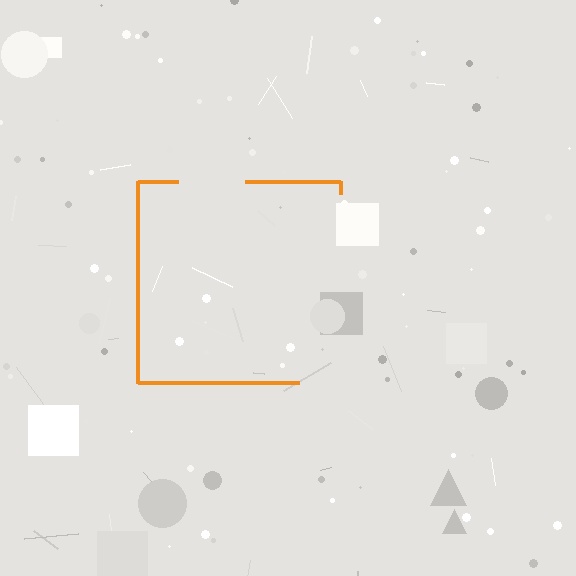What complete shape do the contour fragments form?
The contour fragments form a square.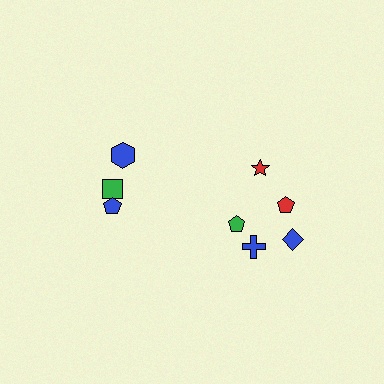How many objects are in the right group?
There are 5 objects.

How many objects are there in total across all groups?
There are 8 objects.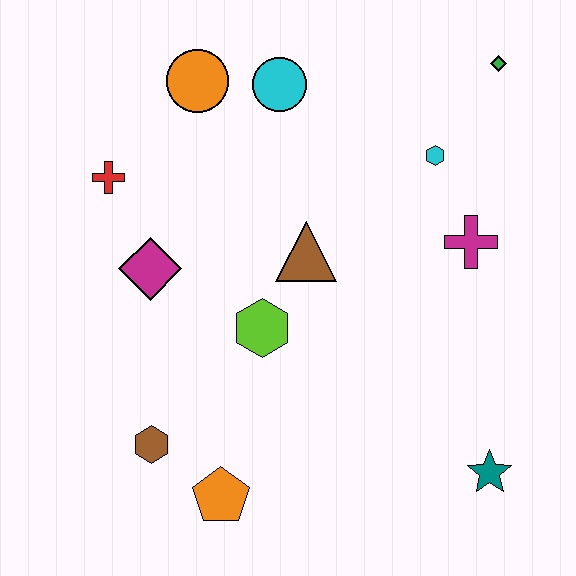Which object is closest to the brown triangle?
The lime hexagon is closest to the brown triangle.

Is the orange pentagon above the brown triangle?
No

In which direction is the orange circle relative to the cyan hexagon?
The orange circle is to the left of the cyan hexagon.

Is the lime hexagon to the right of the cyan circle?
No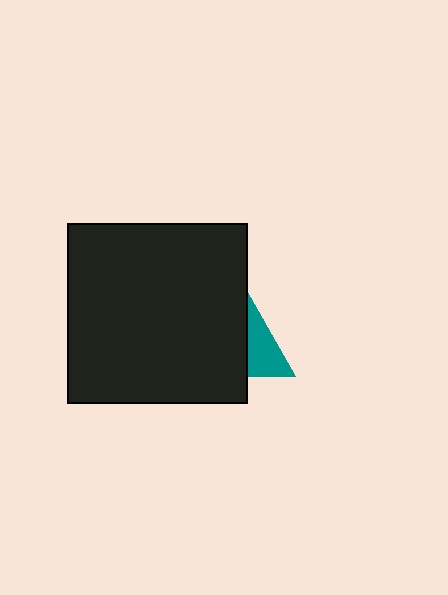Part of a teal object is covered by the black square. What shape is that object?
It is a triangle.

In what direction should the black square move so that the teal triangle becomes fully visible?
The black square should move left. That is the shortest direction to clear the overlap and leave the teal triangle fully visible.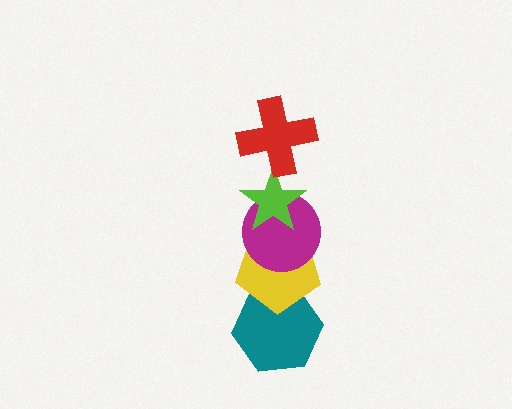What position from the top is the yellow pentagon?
The yellow pentagon is 4th from the top.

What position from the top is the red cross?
The red cross is 1st from the top.